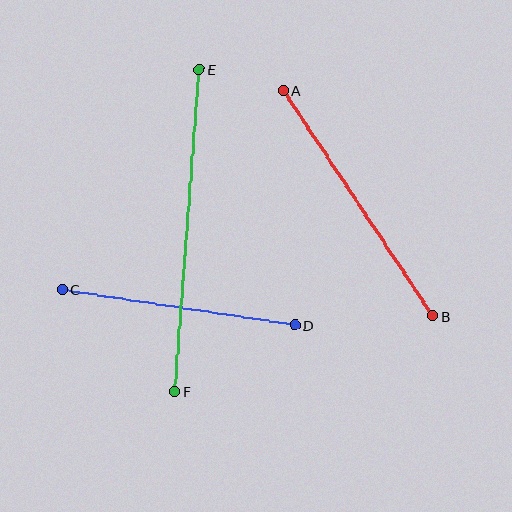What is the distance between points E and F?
The distance is approximately 323 pixels.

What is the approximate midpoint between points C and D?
The midpoint is at approximately (178, 307) pixels.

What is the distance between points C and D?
The distance is approximately 236 pixels.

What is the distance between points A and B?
The distance is approximately 270 pixels.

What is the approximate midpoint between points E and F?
The midpoint is at approximately (187, 231) pixels.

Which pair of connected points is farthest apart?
Points E and F are farthest apart.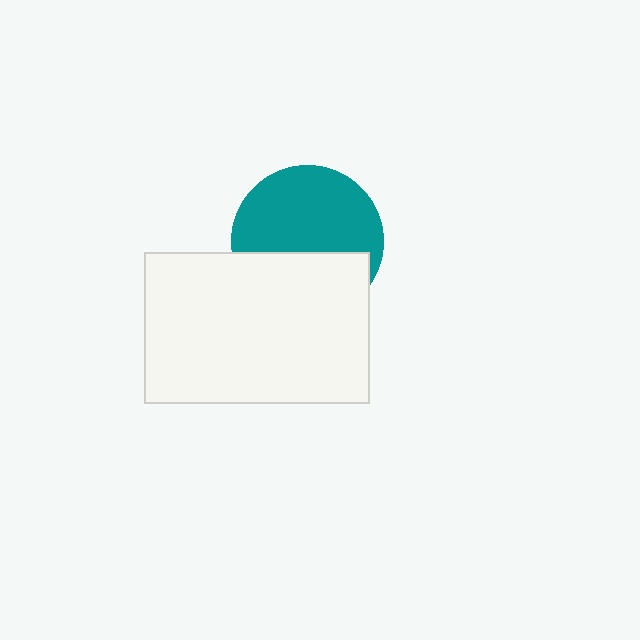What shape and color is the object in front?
The object in front is a white rectangle.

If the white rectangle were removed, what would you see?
You would see the complete teal circle.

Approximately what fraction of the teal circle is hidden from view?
Roughly 40% of the teal circle is hidden behind the white rectangle.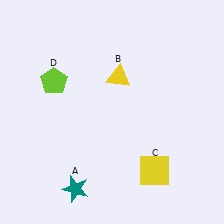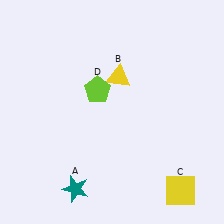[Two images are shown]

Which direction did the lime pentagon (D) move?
The lime pentagon (D) moved right.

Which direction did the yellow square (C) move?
The yellow square (C) moved right.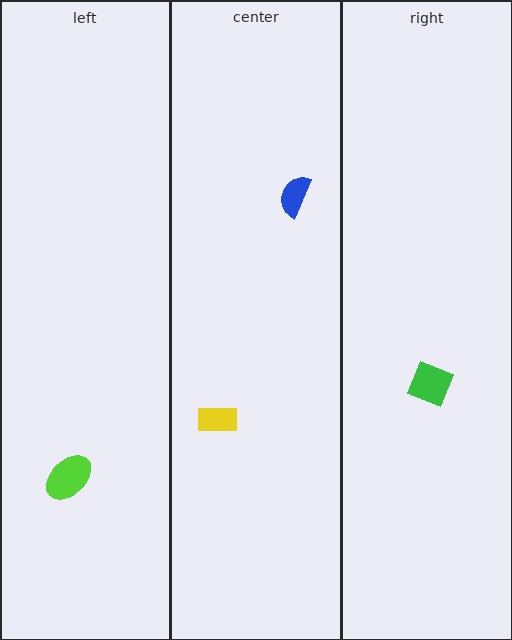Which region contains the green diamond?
The right region.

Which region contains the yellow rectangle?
The center region.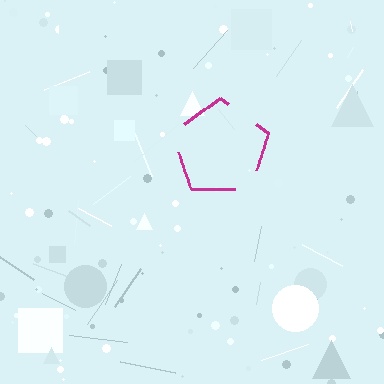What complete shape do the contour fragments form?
The contour fragments form a pentagon.